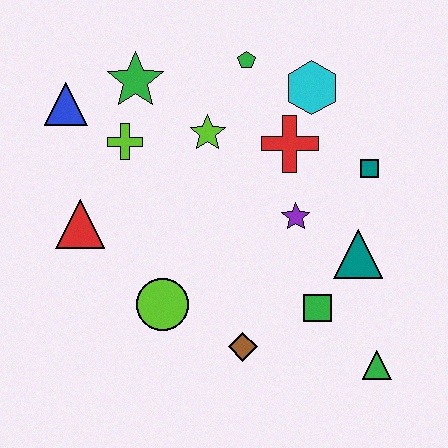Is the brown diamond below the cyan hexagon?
Yes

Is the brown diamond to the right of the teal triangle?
No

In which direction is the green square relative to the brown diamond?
The green square is to the right of the brown diamond.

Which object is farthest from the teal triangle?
The blue triangle is farthest from the teal triangle.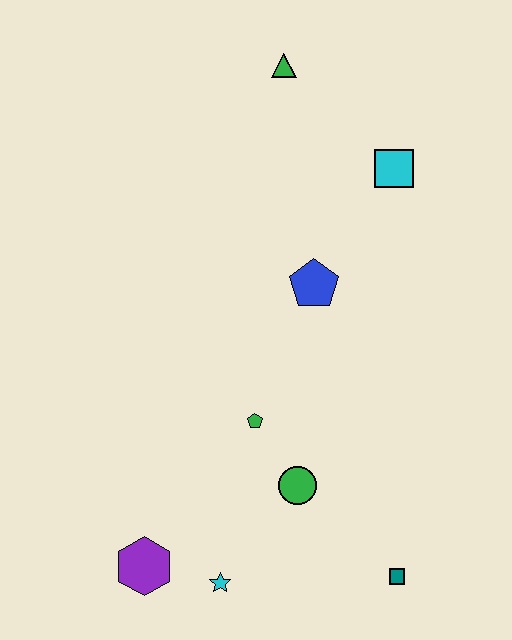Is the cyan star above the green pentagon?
No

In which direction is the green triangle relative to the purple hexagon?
The green triangle is above the purple hexagon.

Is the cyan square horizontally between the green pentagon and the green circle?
No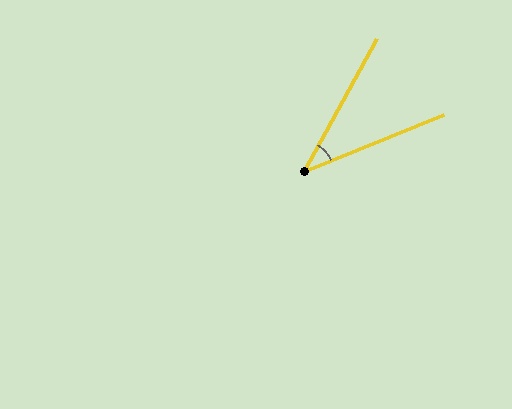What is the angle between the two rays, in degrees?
Approximately 40 degrees.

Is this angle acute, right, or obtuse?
It is acute.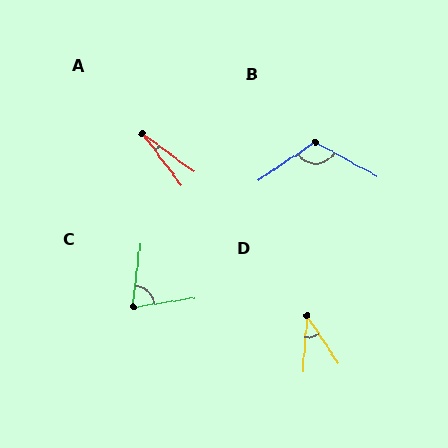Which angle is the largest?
B, at approximately 117 degrees.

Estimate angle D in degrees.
Approximately 38 degrees.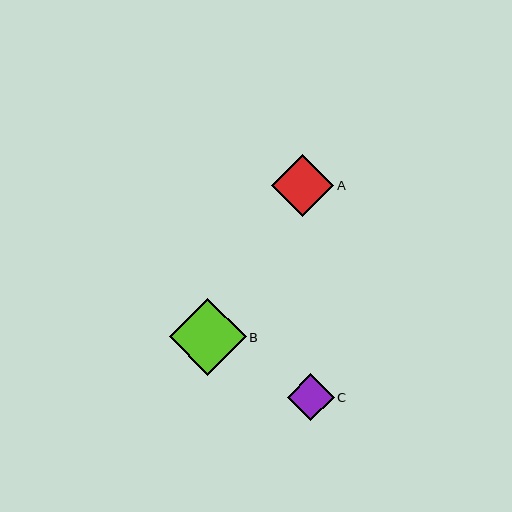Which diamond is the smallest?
Diamond C is the smallest with a size of approximately 47 pixels.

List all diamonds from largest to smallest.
From largest to smallest: B, A, C.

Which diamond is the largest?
Diamond B is the largest with a size of approximately 77 pixels.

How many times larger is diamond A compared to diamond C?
Diamond A is approximately 1.3 times the size of diamond C.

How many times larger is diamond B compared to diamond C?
Diamond B is approximately 1.6 times the size of diamond C.